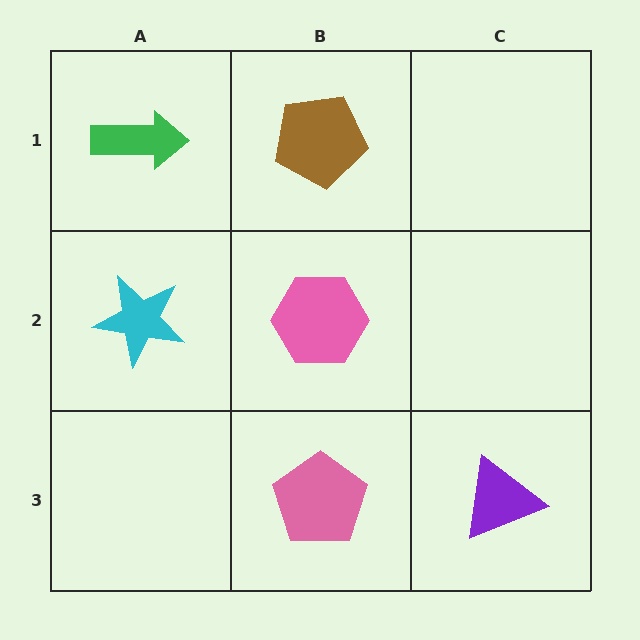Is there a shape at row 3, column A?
No, that cell is empty.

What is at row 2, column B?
A pink hexagon.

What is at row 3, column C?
A purple triangle.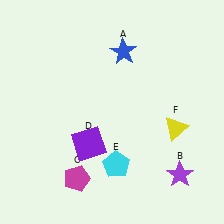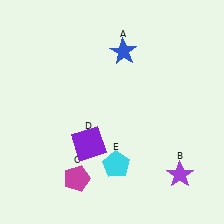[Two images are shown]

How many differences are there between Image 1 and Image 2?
There is 1 difference between the two images.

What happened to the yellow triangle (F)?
The yellow triangle (F) was removed in Image 2. It was in the bottom-right area of Image 1.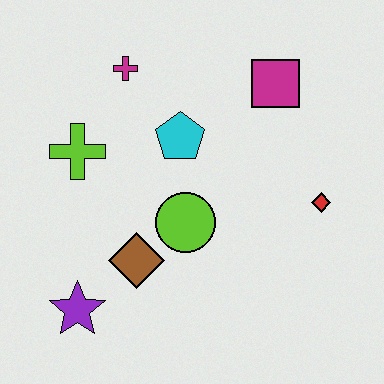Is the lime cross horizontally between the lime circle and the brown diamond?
No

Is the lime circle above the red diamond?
No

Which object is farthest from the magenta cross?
The purple star is farthest from the magenta cross.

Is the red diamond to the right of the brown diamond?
Yes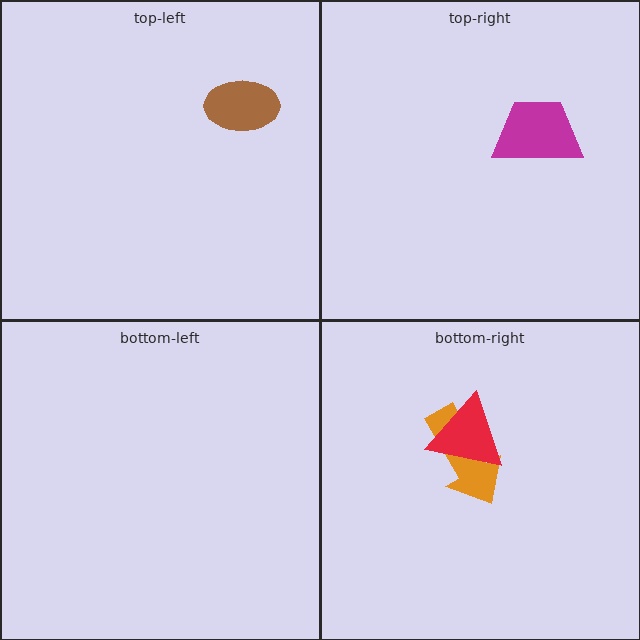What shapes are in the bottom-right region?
The orange arrow, the red triangle.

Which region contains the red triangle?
The bottom-right region.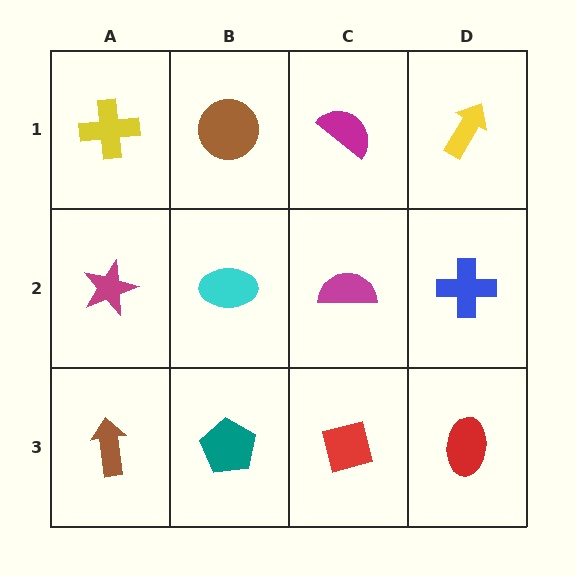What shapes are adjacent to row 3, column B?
A cyan ellipse (row 2, column B), a brown arrow (row 3, column A), a red square (row 3, column C).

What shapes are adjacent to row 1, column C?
A magenta semicircle (row 2, column C), a brown circle (row 1, column B), a yellow arrow (row 1, column D).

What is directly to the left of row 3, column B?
A brown arrow.